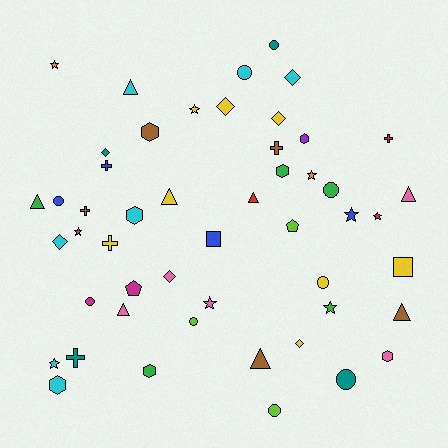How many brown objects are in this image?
There are 5 brown objects.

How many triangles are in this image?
There are 8 triangles.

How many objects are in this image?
There are 50 objects.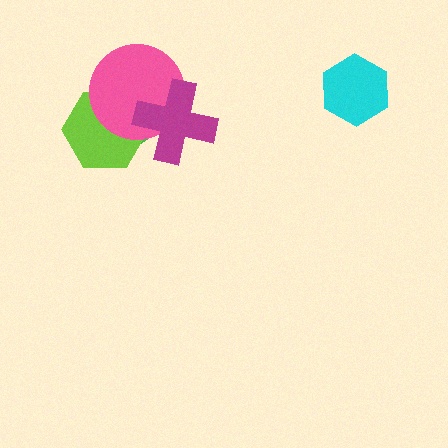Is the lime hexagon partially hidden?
Yes, it is partially covered by another shape.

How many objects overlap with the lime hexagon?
3 objects overlap with the lime hexagon.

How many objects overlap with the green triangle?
3 objects overlap with the green triangle.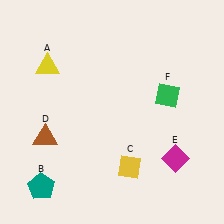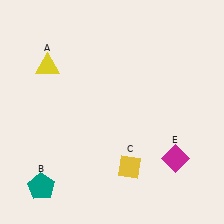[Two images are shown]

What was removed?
The green diamond (F), the brown triangle (D) were removed in Image 2.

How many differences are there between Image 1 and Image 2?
There are 2 differences between the two images.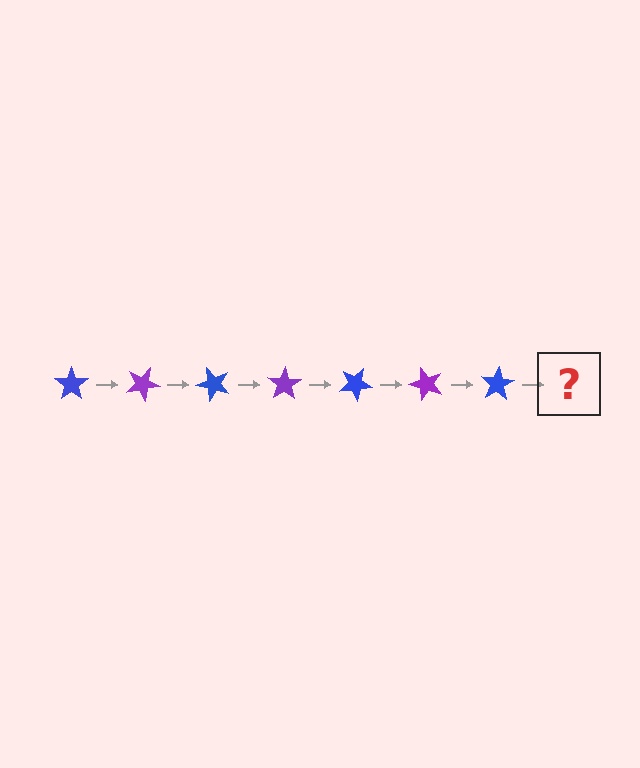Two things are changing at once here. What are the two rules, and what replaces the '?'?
The two rules are that it rotates 25 degrees each step and the color cycles through blue and purple. The '?' should be a purple star, rotated 175 degrees from the start.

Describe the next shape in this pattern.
It should be a purple star, rotated 175 degrees from the start.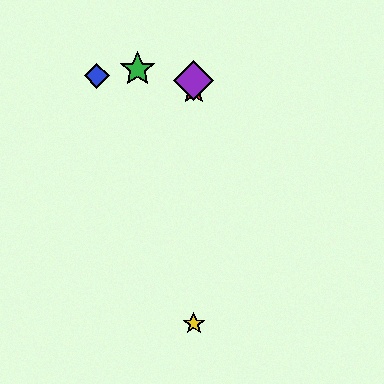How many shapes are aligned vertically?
3 shapes (the red star, the yellow star, the purple diamond) are aligned vertically.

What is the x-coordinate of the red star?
The red star is at x≈194.